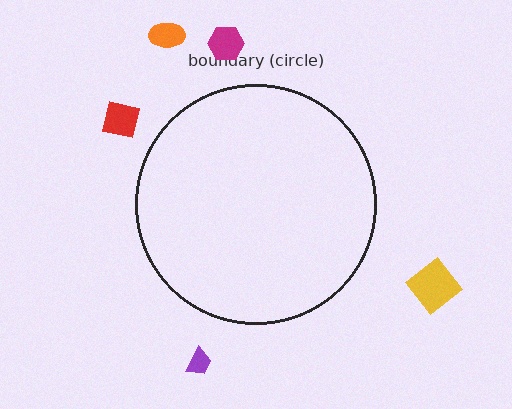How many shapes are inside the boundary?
0 inside, 5 outside.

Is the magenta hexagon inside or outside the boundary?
Outside.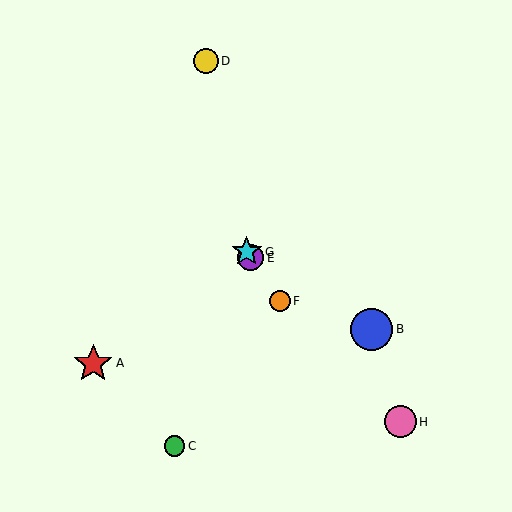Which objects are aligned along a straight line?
Objects E, F, G are aligned along a straight line.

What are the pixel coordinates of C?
Object C is at (175, 446).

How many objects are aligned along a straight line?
3 objects (E, F, G) are aligned along a straight line.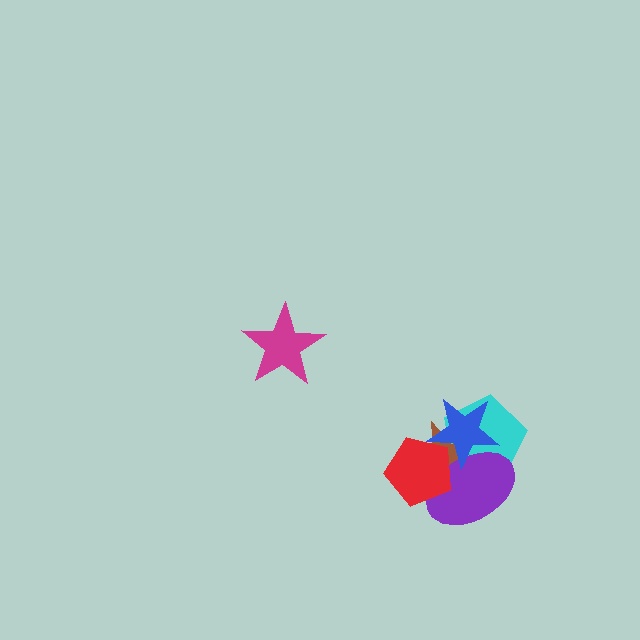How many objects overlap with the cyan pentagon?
3 objects overlap with the cyan pentagon.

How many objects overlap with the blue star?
4 objects overlap with the blue star.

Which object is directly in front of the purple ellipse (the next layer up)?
The blue star is directly in front of the purple ellipse.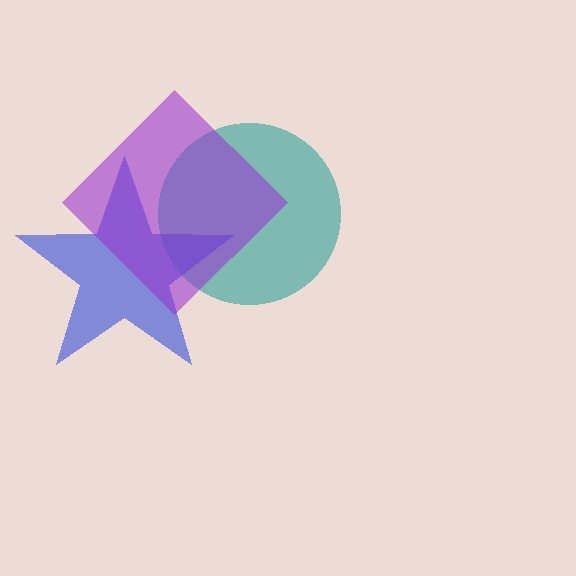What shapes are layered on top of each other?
The layered shapes are: a teal circle, a blue star, a purple diamond.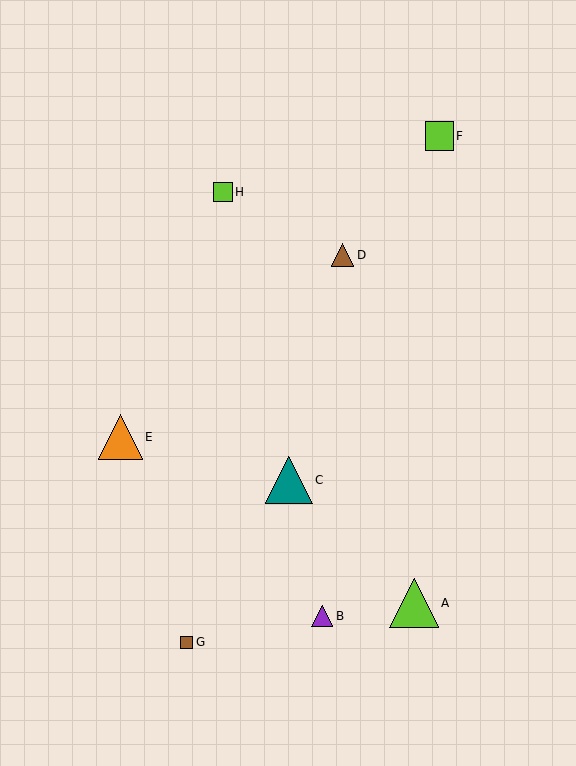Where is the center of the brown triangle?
The center of the brown triangle is at (343, 255).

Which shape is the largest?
The lime triangle (labeled A) is the largest.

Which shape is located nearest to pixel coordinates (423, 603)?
The lime triangle (labeled A) at (414, 603) is nearest to that location.